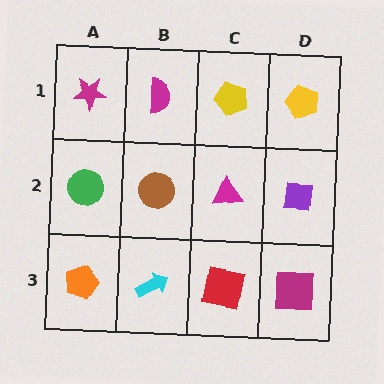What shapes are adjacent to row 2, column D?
A yellow pentagon (row 1, column D), a magenta square (row 3, column D), a magenta triangle (row 2, column C).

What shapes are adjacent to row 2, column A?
A magenta star (row 1, column A), an orange pentagon (row 3, column A), a brown circle (row 2, column B).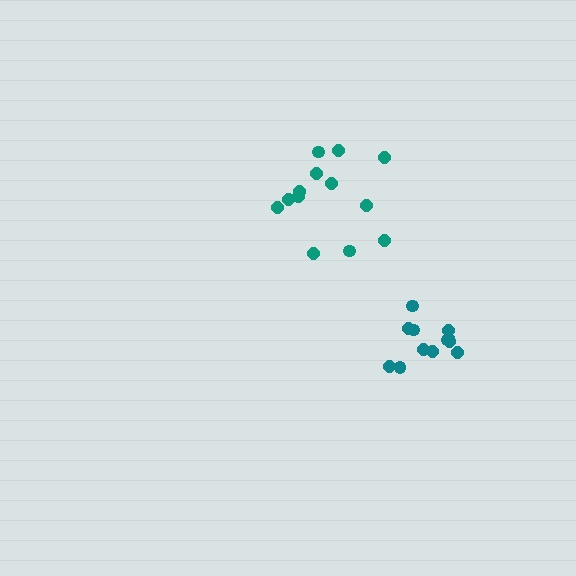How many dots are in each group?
Group 1: 13 dots, Group 2: 12 dots (25 total).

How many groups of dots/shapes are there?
There are 2 groups.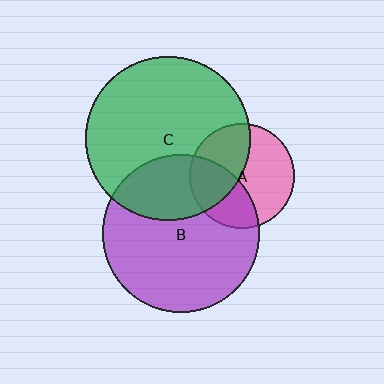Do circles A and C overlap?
Yes.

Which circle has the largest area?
Circle C (green).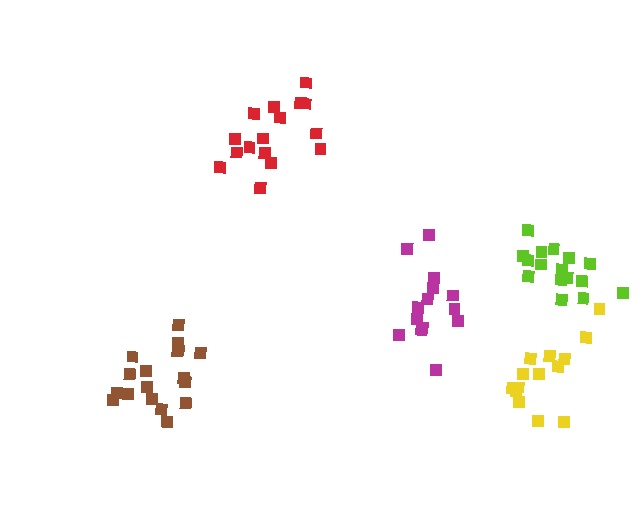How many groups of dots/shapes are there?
There are 5 groups.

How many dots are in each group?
Group 1: 18 dots, Group 2: 16 dots, Group 3: 16 dots, Group 4: 14 dots, Group 5: 14 dots (78 total).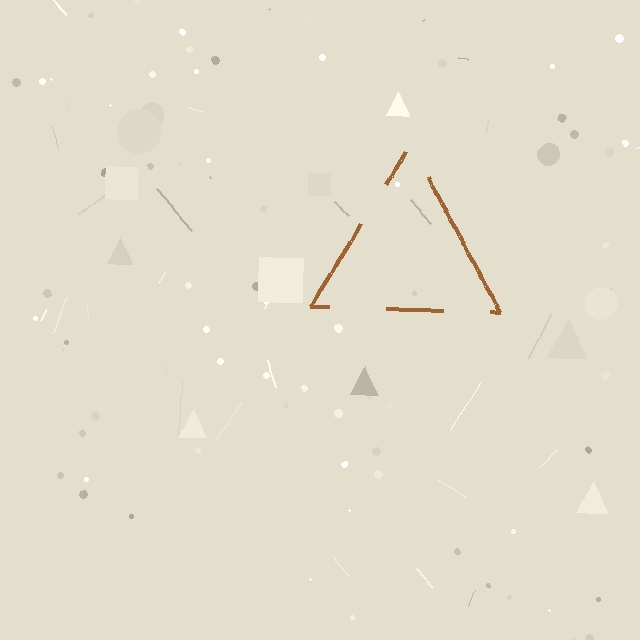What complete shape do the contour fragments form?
The contour fragments form a triangle.